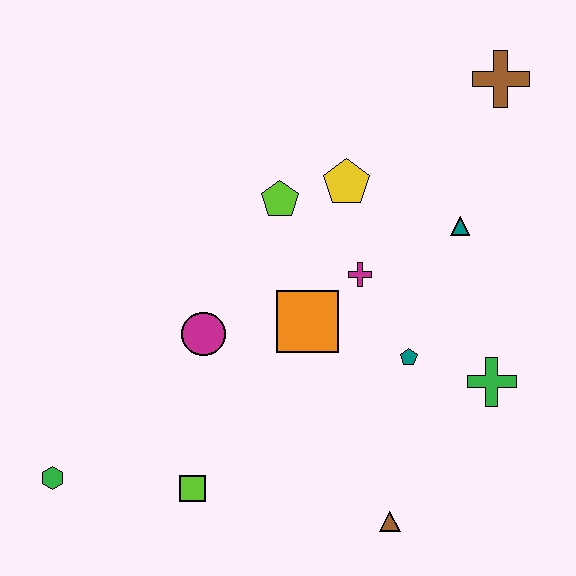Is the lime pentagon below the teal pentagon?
No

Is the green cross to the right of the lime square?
Yes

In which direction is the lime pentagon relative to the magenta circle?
The lime pentagon is above the magenta circle.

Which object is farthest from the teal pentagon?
The green hexagon is farthest from the teal pentagon.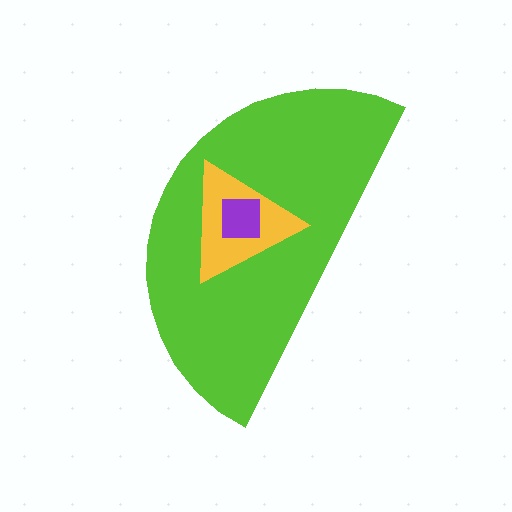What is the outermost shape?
The lime semicircle.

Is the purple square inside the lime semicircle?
Yes.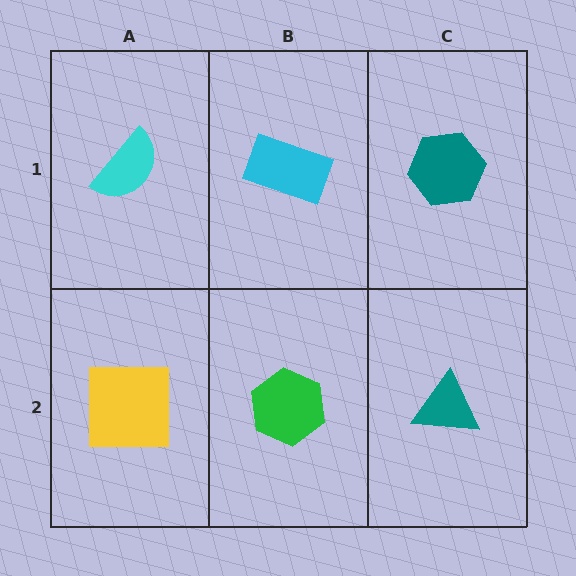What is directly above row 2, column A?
A cyan semicircle.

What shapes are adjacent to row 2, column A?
A cyan semicircle (row 1, column A), a green hexagon (row 2, column B).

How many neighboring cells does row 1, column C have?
2.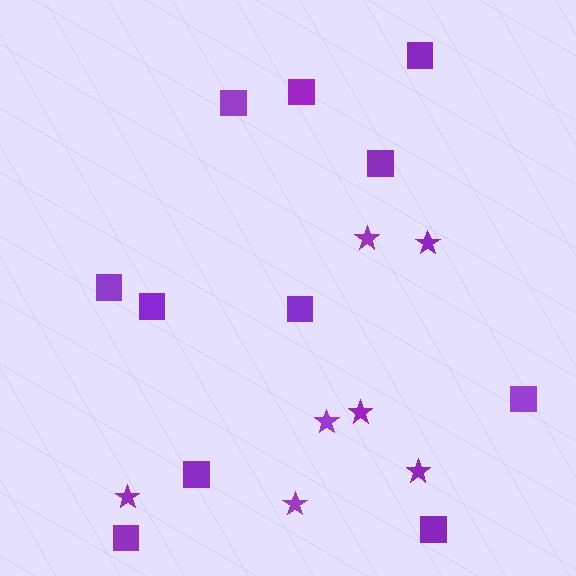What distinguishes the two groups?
There are 2 groups: one group of squares (11) and one group of stars (7).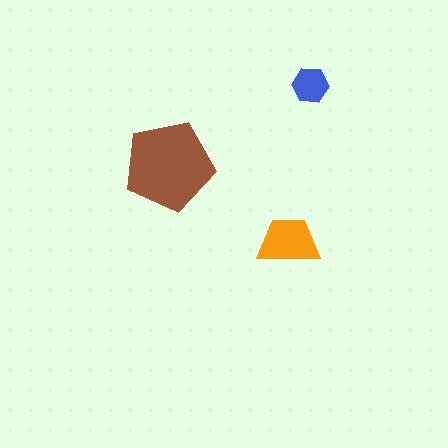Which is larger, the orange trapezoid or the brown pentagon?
The brown pentagon.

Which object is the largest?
The brown pentagon.